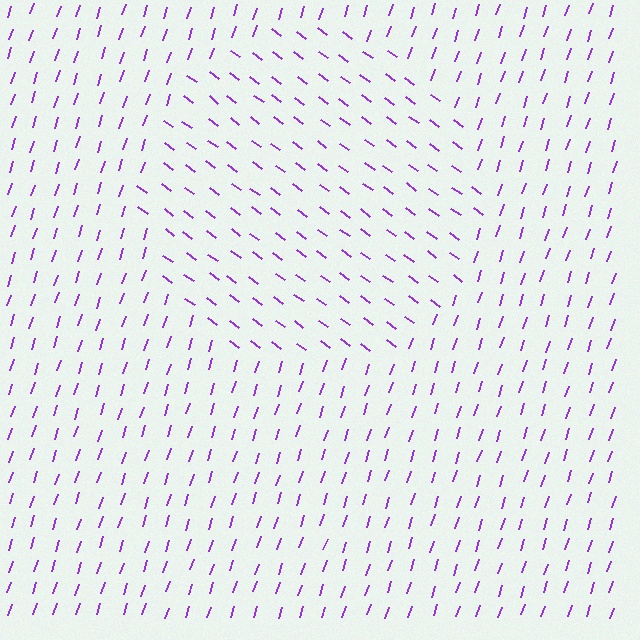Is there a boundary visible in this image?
Yes, there is a texture boundary formed by a change in line orientation.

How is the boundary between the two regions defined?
The boundary is defined purely by a change in line orientation (approximately 71 degrees difference). All lines are the same color and thickness.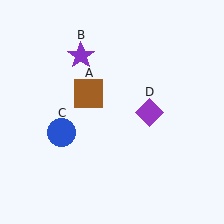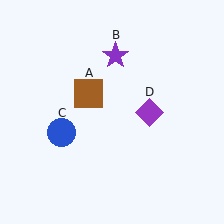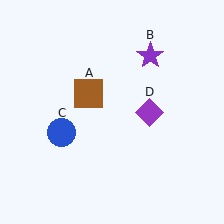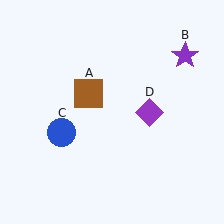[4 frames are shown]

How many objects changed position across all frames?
1 object changed position: purple star (object B).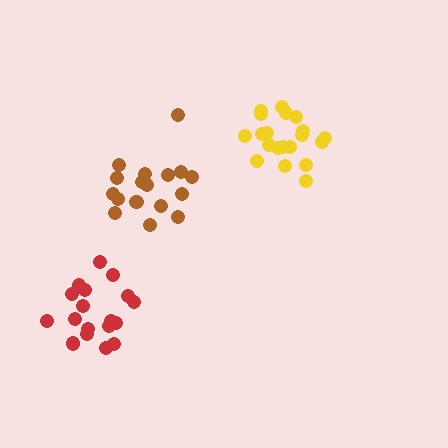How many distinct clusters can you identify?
There are 3 distinct clusters.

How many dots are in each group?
Group 1: 20 dots, Group 2: 18 dots, Group 3: 17 dots (55 total).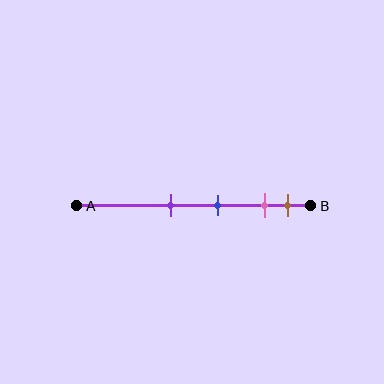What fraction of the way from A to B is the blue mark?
The blue mark is approximately 60% (0.6) of the way from A to B.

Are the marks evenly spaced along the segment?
No, the marks are not evenly spaced.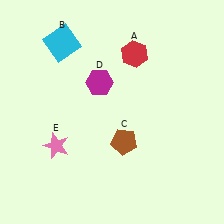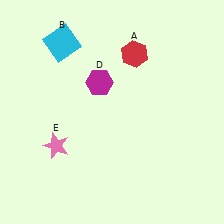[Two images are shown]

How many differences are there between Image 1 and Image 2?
There is 1 difference between the two images.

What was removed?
The brown pentagon (C) was removed in Image 2.